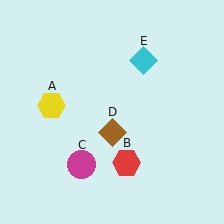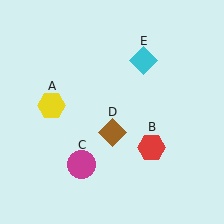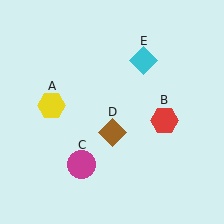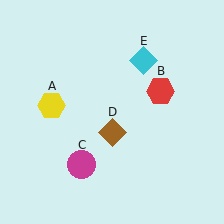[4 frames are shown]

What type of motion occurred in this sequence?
The red hexagon (object B) rotated counterclockwise around the center of the scene.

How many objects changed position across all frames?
1 object changed position: red hexagon (object B).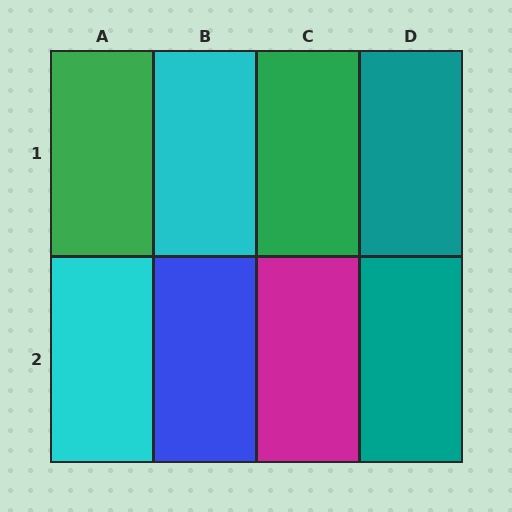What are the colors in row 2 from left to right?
Cyan, blue, magenta, teal.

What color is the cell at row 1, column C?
Green.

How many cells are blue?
1 cell is blue.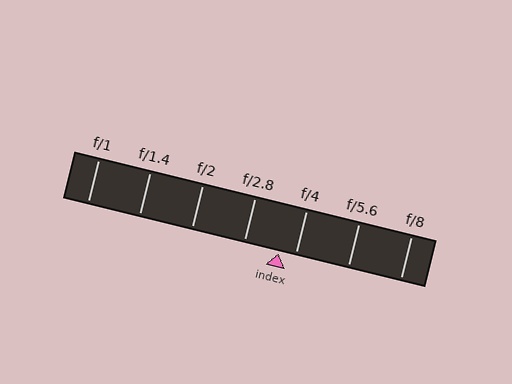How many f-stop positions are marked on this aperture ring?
There are 7 f-stop positions marked.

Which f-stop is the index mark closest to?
The index mark is closest to f/4.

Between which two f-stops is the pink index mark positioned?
The index mark is between f/2.8 and f/4.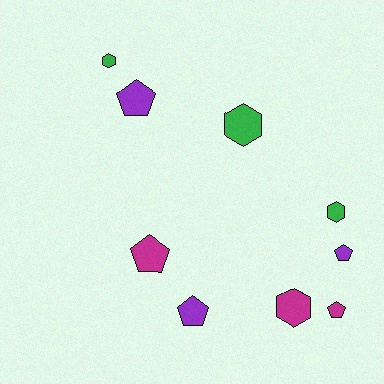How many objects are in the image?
There are 9 objects.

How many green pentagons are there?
There are no green pentagons.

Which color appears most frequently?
Magenta, with 3 objects.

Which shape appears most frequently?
Pentagon, with 5 objects.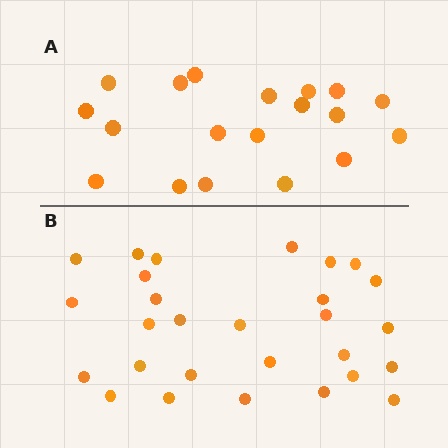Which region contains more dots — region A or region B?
Region B (the bottom region) has more dots.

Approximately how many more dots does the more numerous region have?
Region B has roughly 8 or so more dots than region A.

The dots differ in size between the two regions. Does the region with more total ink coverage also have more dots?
No. Region A has more total ink coverage because its dots are larger, but region B actually contains more individual dots. Total area can be misleading — the number of items is what matters here.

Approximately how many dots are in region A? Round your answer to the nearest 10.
About 20 dots. (The exact count is 19, which rounds to 20.)